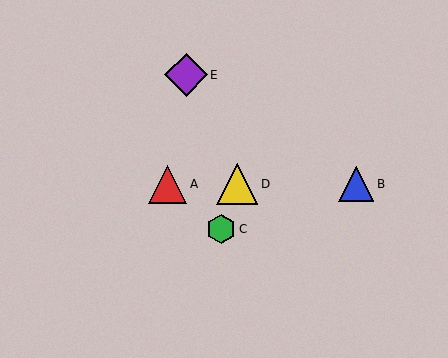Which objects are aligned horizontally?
Objects A, B, D are aligned horizontally.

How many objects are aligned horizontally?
3 objects (A, B, D) are aligned horizontally.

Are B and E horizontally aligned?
No, B is at y≈184 and E is at y≈75.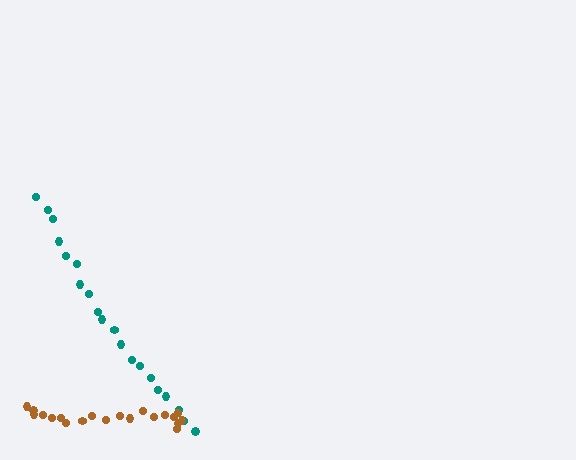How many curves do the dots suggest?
There are 2 distinct paths.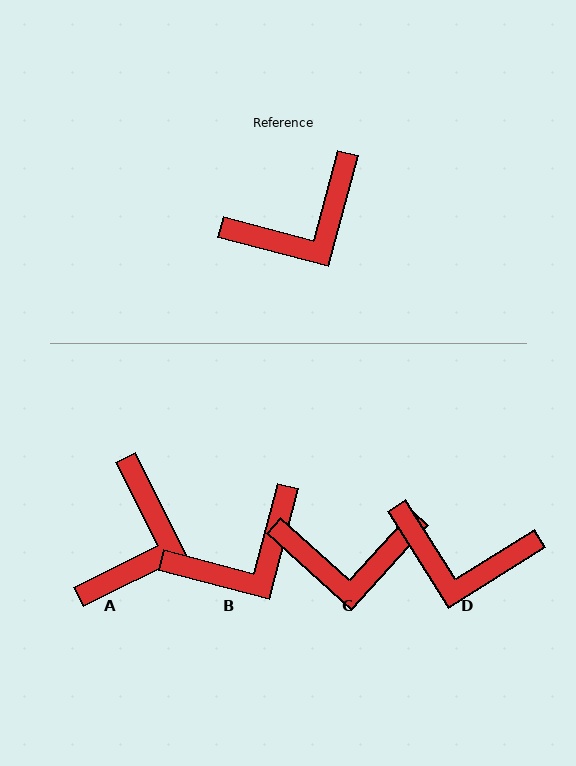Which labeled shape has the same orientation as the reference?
B.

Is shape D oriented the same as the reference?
No, it is off by about 43 degrees.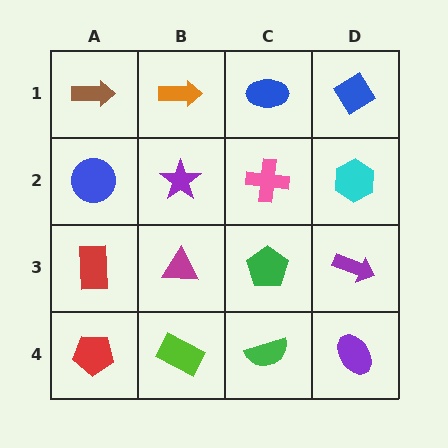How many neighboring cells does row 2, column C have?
4.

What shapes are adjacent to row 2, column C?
A blue ellipse (row 1, column C), a green pentagon (row 3, column C), a purple star (row 2, column B), a cyan hexagon (row 2, column D).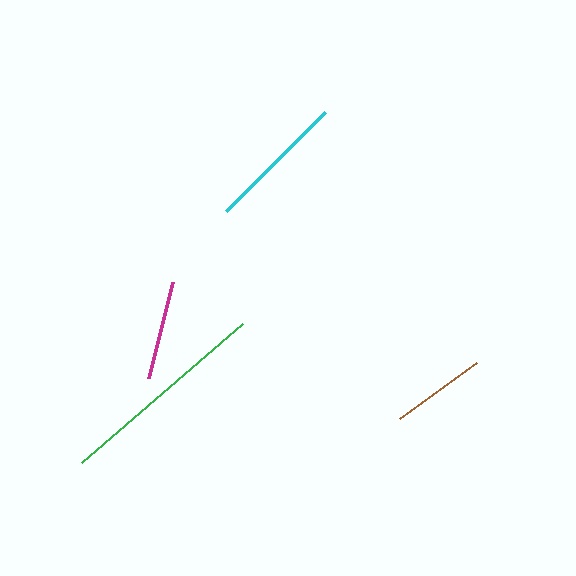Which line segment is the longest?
The green line is the longest at approximately 213 pixels.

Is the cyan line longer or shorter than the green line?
The green line is longer than the cyan line.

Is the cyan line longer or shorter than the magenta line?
The cyan line is longer than the magenta line.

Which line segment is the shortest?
The brown line is the shortest at approximately 95 pixels.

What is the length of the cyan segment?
The cyan segment is approximately 139 pixels long.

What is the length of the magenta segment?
The magenta segment is approximately 99 pixels long.